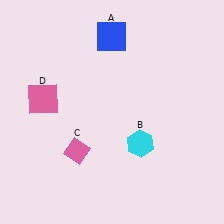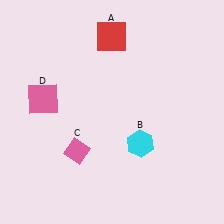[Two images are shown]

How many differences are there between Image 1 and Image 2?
There is 1 difference between the two images.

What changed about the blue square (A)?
In Image 1, A is blue. In Image 2, it changed to red.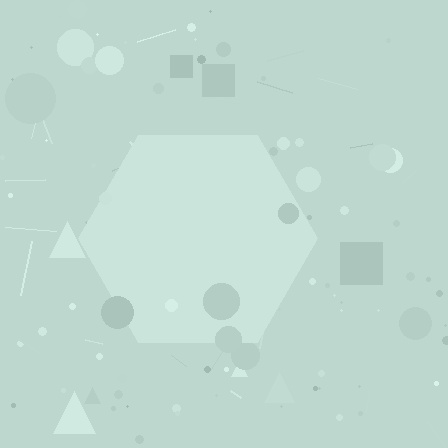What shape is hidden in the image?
A hexagon is hidden in the image.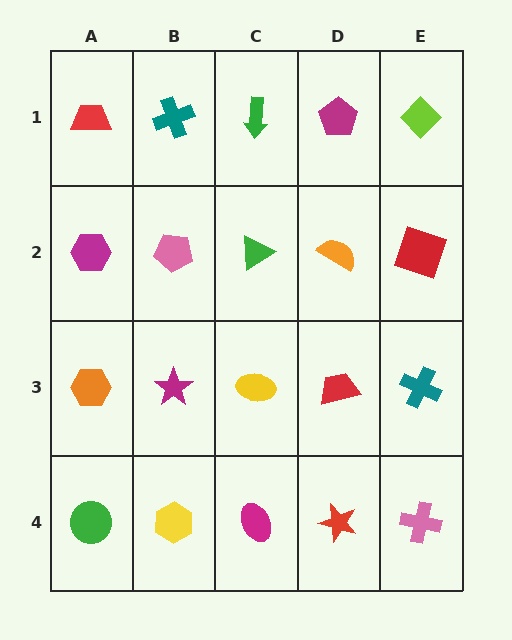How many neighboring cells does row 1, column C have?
3.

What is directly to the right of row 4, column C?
A red star.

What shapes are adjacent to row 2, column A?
A red trapezoid (row 1, column A), an orange hexagon (row 3, column A), a pink pentagon (row 2, column B).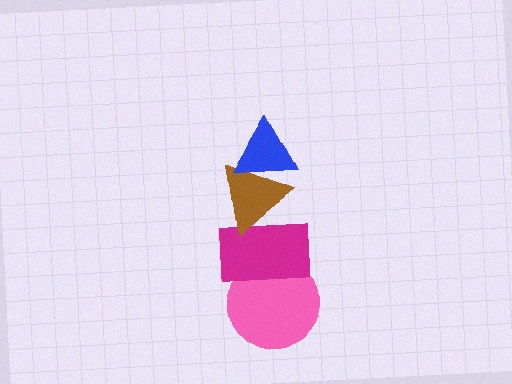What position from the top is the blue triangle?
The blue triangle is 1st from the top.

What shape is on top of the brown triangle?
The blue triangle is on top of the brown triangle.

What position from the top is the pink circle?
The pink circle is 4th from the top.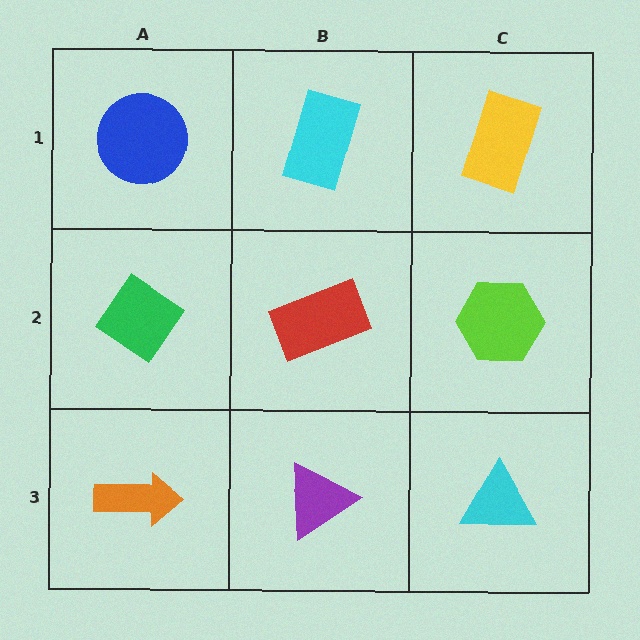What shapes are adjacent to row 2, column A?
A blue circle (row 1, column A), an orange arrow (row 3, column A), a red rectangle (row 2, column B).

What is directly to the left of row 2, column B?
A green diamond.